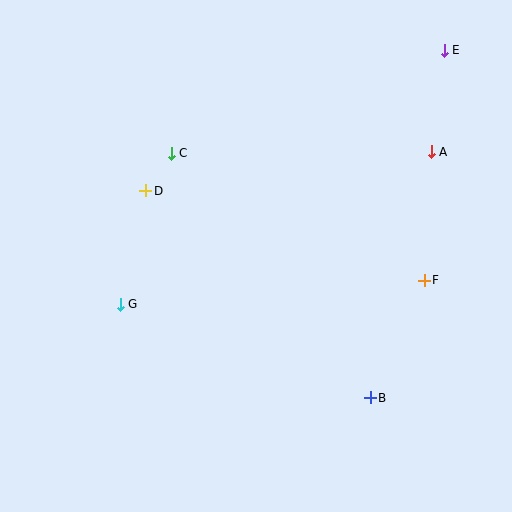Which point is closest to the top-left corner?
Point C is closest to the top-left corner.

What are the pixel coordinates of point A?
Point A is at (431, 152).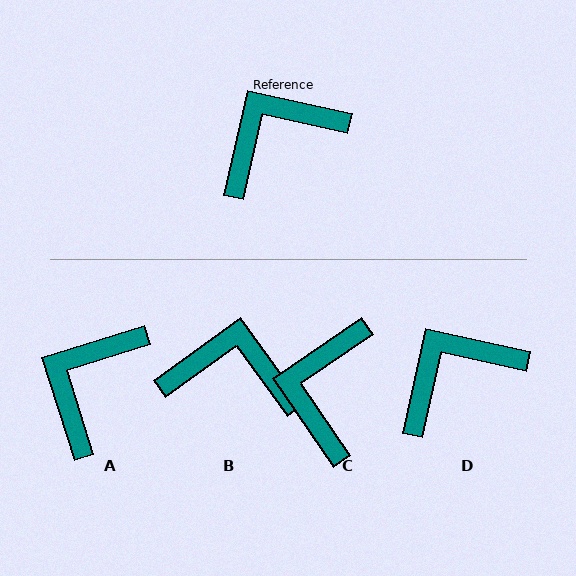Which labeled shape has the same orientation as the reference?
D.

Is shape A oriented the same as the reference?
No, it is off by about 30 degrees.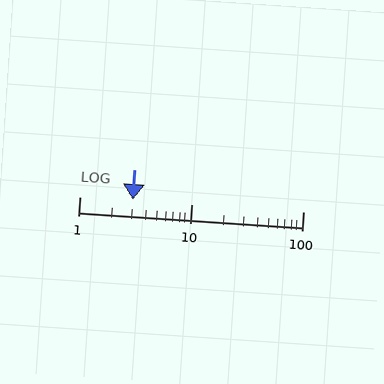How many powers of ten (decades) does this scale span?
The scale spans 2 decades, from 1 to 100.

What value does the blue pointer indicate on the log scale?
The pointer indicates approximately 3.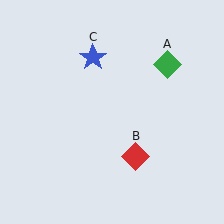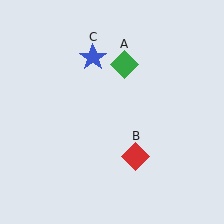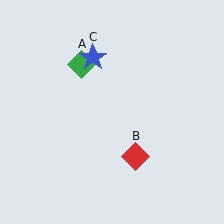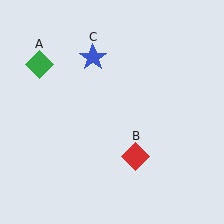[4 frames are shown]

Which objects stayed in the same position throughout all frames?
Red diamond (object B) and blue star (object C) remained stationary.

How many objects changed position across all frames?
1 object changed position: green diamond (object A).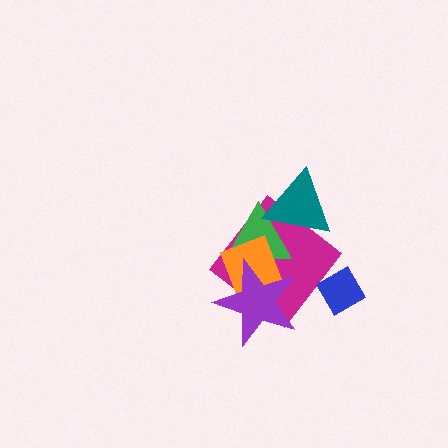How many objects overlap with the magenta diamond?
4 objects overlap with the magenta diamond.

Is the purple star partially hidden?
No, no other shape covers it.